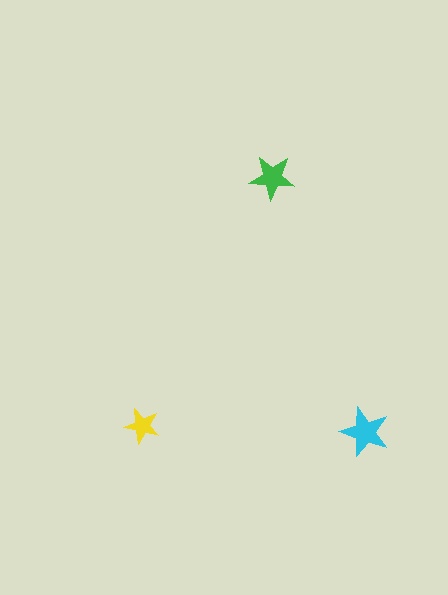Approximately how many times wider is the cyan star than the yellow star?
About 1.5 times wider.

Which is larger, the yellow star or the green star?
The green one.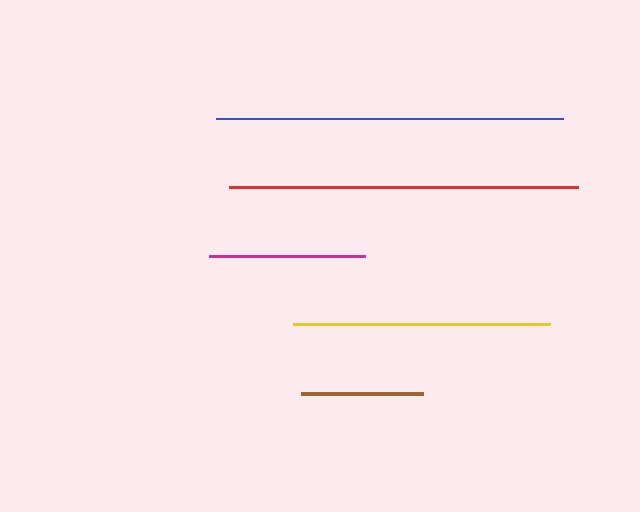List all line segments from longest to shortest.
From longest to shortest: red, blue, yellow, magenta, brown.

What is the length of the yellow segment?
The yellow segment is approximately 257 pixels long.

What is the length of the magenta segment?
The magenta segment is approximately 156 pixels long.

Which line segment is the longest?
The red line is the longest at approximately 349 pixels.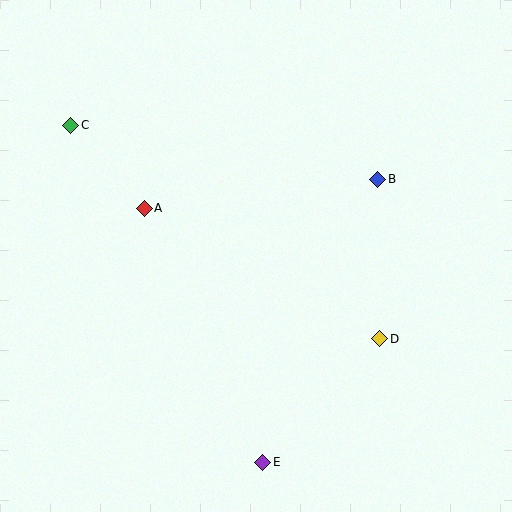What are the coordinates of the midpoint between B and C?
The midpoint between B and C is at (224, 152).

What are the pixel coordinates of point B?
Point B is at (378, 179).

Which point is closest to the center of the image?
Point A at (144, 208) is closest to the center.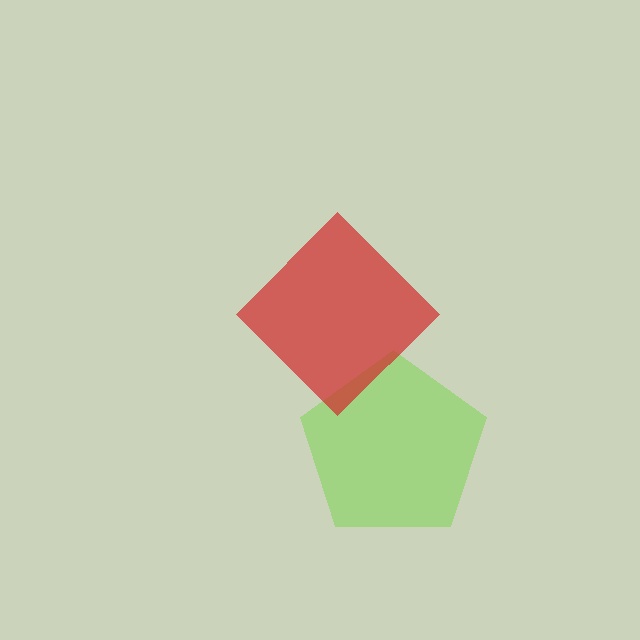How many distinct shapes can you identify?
There are 2 distinct shapes: a lime pentagon, a red diamond.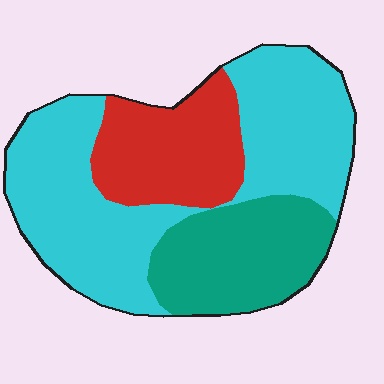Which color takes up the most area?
Cyan, at roughly 55%.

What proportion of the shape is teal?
Teal covers roughly 25% of the shape.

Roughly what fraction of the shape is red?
Red covers 22% of the shape.